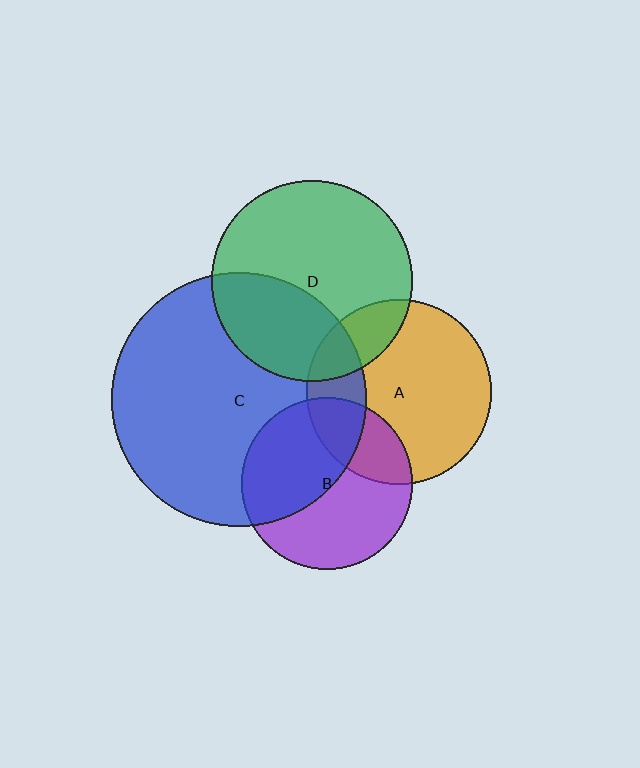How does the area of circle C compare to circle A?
Approximately 1.9 times.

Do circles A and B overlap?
Yes.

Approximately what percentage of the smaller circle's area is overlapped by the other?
Approximately 25%.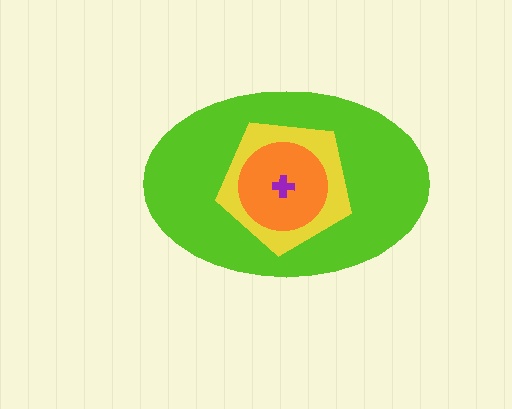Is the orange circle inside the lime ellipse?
Yes.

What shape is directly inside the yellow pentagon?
The orange circle.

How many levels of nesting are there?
4.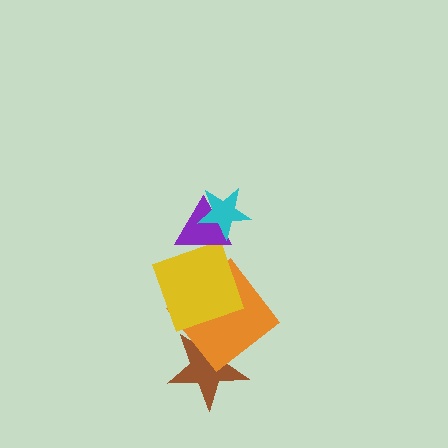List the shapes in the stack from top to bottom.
From top to bottom: the cyan star, the purple triangle, the yellow square, the orange diamond, the brown star.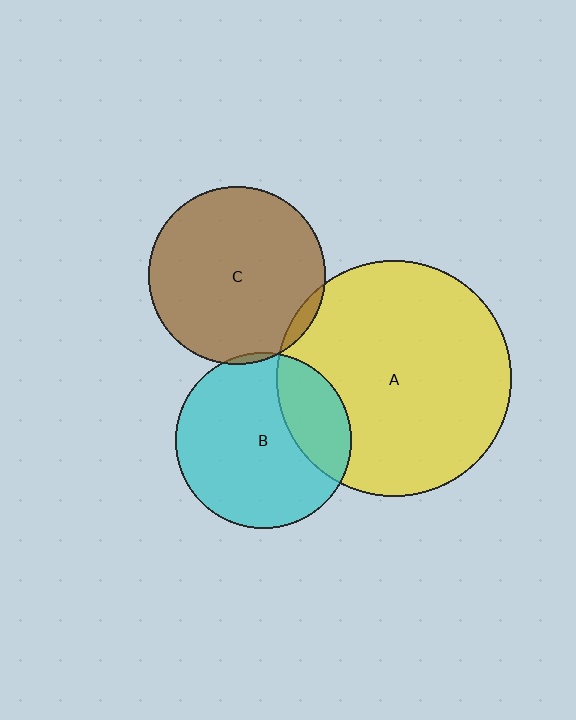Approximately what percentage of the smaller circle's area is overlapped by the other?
Approximately 5%.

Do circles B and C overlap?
Yes.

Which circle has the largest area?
Circle A (yellow).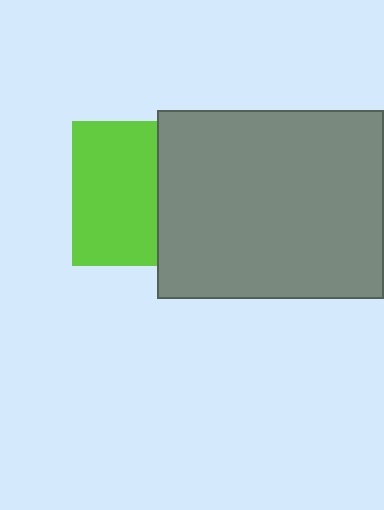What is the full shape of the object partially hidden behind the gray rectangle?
The partially hidden object is a lime square.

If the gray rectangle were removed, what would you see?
You would see the complete lime square.